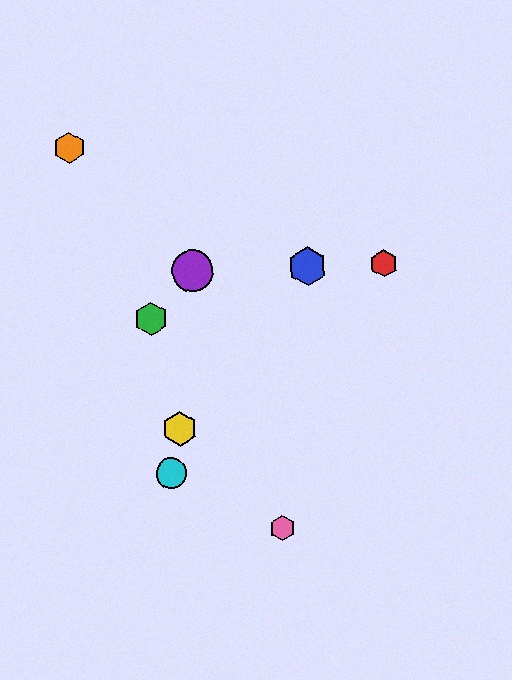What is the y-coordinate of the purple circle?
The purple circle is at y≈271.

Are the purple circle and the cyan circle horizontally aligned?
No, the purple circle is at y≈271 and the cyan circle is at y≈473.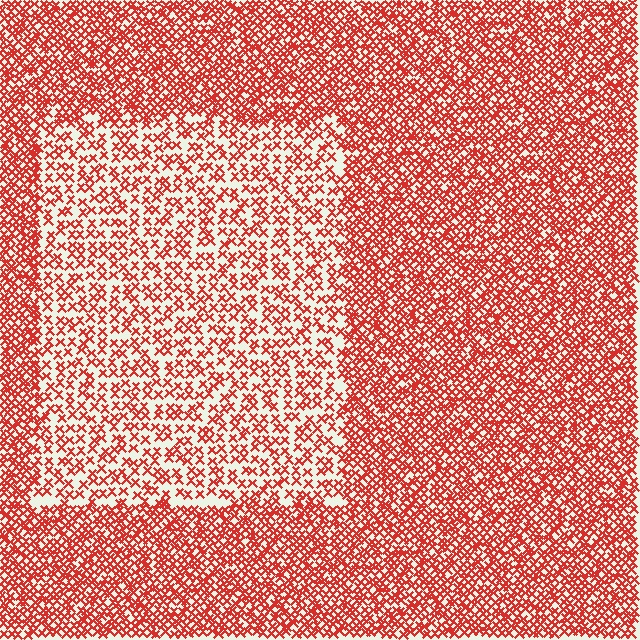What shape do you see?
I see a rectangle.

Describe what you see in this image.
The image contains small red elements arranged at two different densities. A rectangle-shaped region is visible where the elements are less densely packed than the surrounding area.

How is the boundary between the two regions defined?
The boundary is defined by a change in element density (approximately 2.0x ratio). All elements are the same color, size, and shape.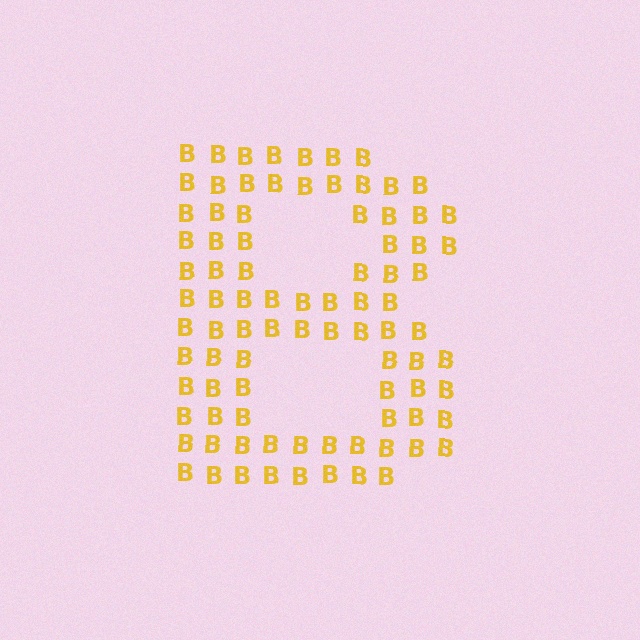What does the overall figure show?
The overall figure shows the letter B.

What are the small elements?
The small elements are letter B's.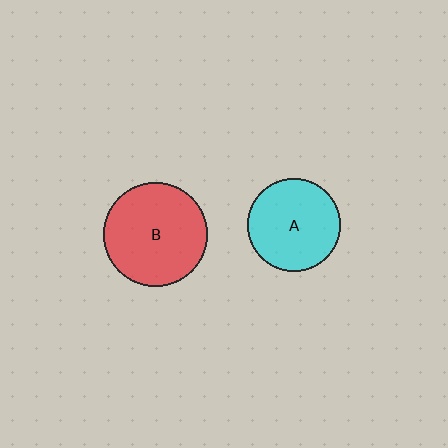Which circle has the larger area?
Circle B (red).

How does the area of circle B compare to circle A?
Approximately 1.2 times.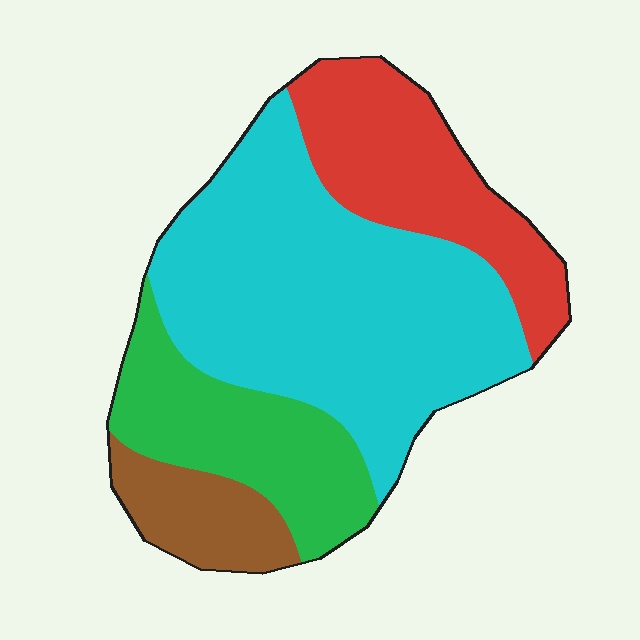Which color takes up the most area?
Cyan, at roughly 50%.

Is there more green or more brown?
Green.